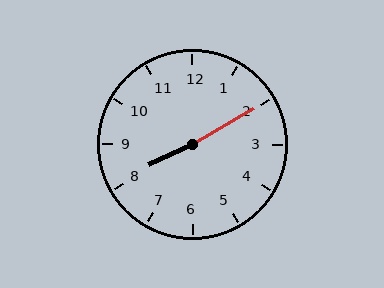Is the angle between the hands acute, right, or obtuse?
It is obtuse.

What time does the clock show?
8:10.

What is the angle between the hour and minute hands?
Approximately 175 degrees.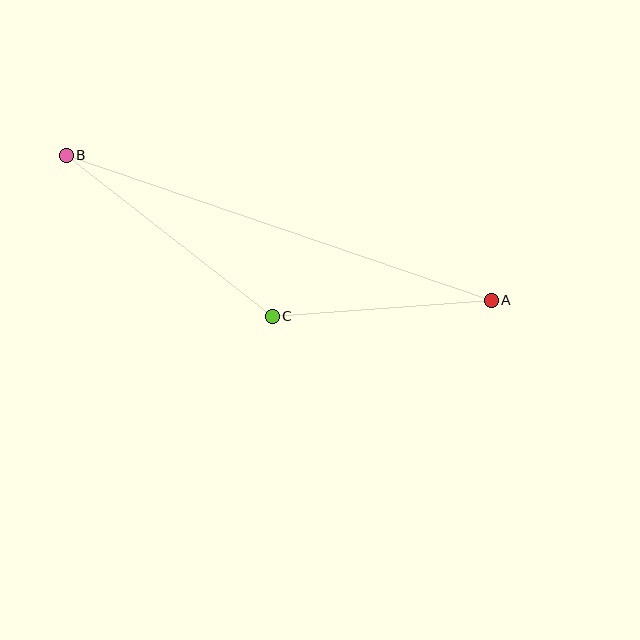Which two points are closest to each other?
Points A and C are closest to each other.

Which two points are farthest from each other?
Points A and B are farthest from each other.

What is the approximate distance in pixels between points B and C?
The distance between B and C is approximately 262 pixels.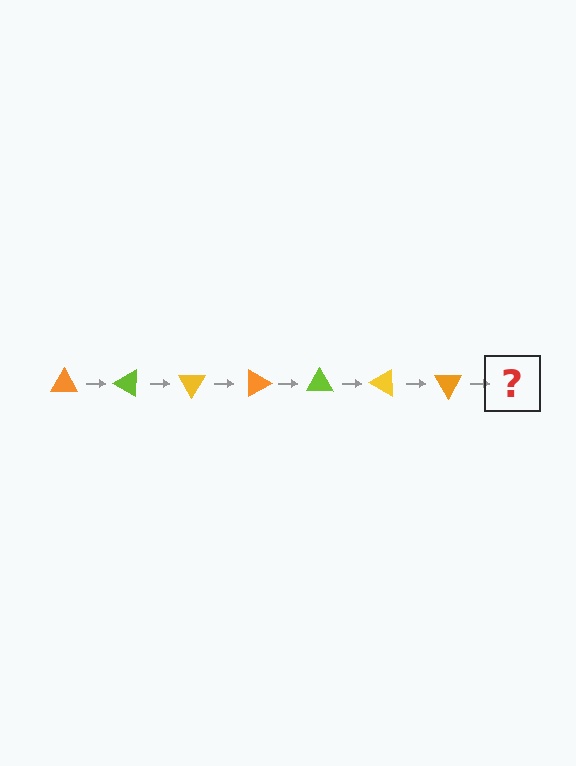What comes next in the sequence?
The next element should be a lime triangle, rotated 210 degrees from the start.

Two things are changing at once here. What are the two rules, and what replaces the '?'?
The two rules are that it rotates 30 degrees each step and the color cycles through orange, lime, and yellow. The '?' should be a lime triangle, rotated 210 degrees from the start.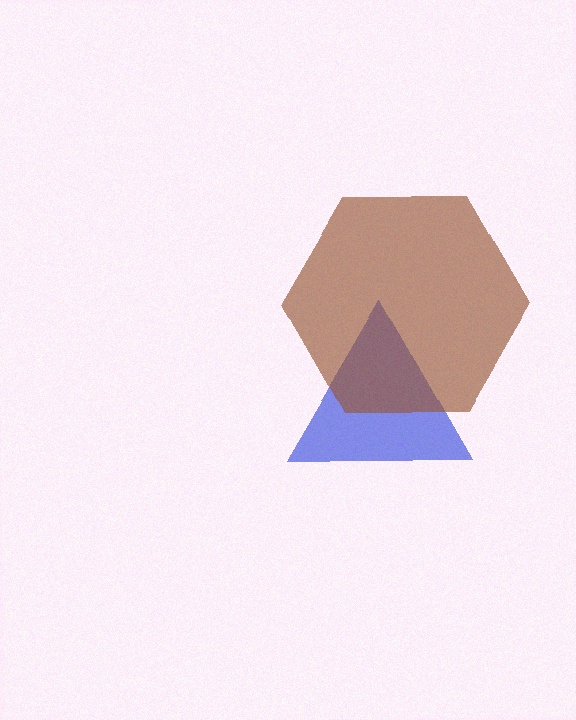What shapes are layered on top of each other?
The layered shapes are: a blue triangle, a brown hexagon.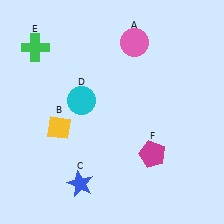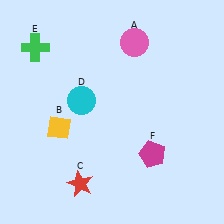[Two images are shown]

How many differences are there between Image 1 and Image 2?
There is 1 difference between the two images.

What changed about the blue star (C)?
In Image 1, C is blue. In Image 2, it changed to red.